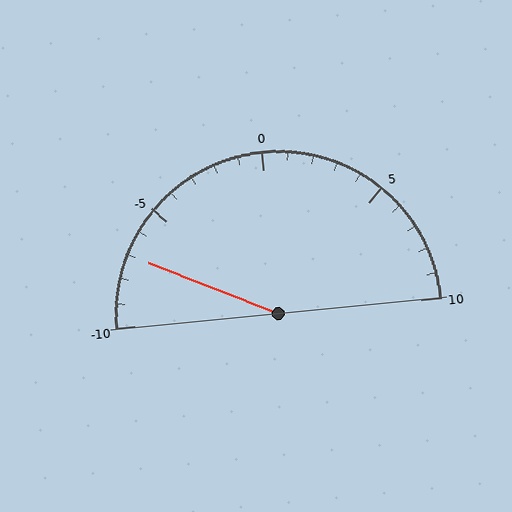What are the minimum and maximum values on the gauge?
The gauge ranges from -10 to 10.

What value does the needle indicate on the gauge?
The needle indicates approximately -7.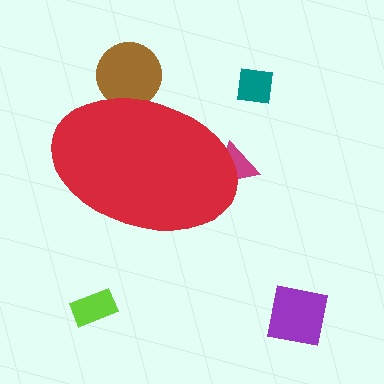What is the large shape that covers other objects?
A red ellipse.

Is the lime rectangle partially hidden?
No, the lime rectangle is fully visible.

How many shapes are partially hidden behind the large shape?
2 shapes are partially hidden.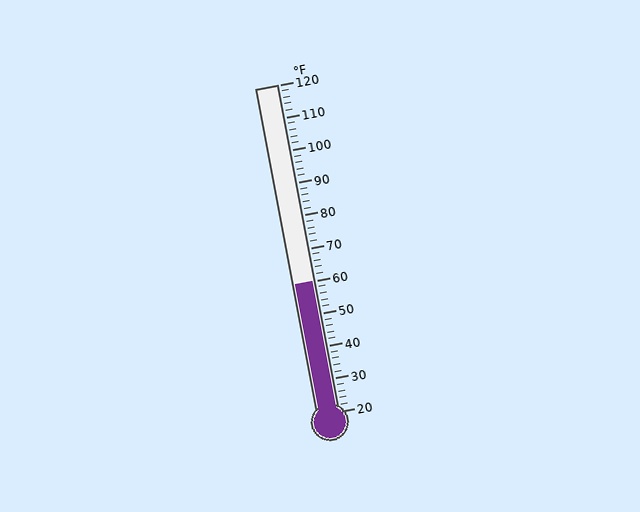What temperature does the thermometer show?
The thermometer shows approximately 60°F.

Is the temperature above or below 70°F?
The temperature is below 70°F.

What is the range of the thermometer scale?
The thermometer scale ranges from 20°F to 120°F.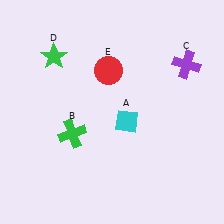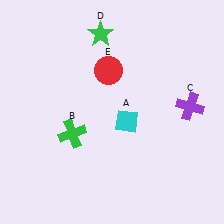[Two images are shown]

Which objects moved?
The objects that moved are: the purple cross (C), the green star (D).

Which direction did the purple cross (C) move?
The purple cross (C) moved down.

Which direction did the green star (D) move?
The green star (D) moved right.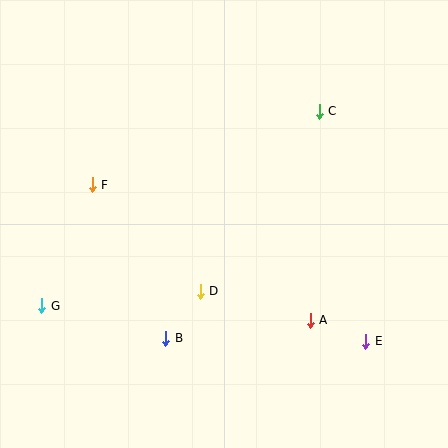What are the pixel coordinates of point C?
Point C is at (319, 111).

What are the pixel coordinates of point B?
Point B is at (166, 338).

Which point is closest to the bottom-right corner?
Point E is closest to the bottom-right corner.